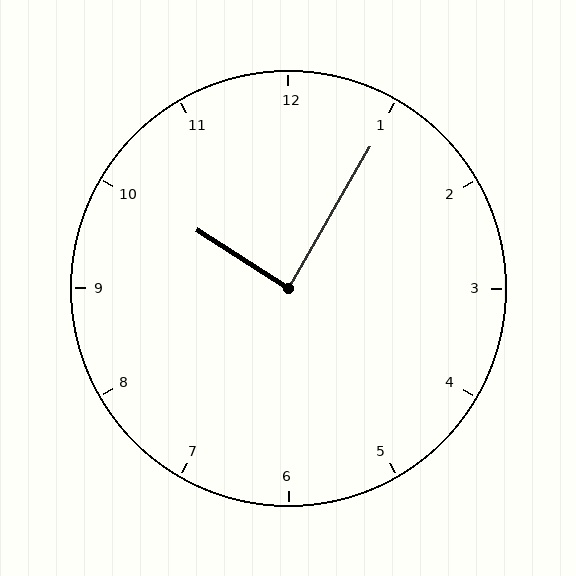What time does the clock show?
10:05.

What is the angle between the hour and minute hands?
Approximately 88 degrees.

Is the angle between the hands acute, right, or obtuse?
It is right.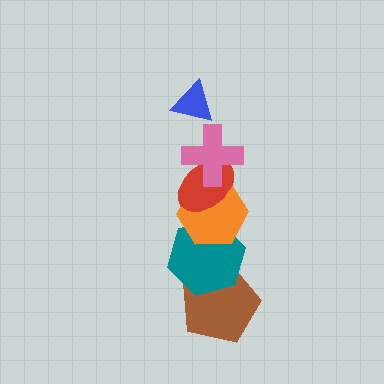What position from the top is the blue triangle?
The blue triangle is 1st from the top.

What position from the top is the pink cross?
The pink cross is 2nd from the top.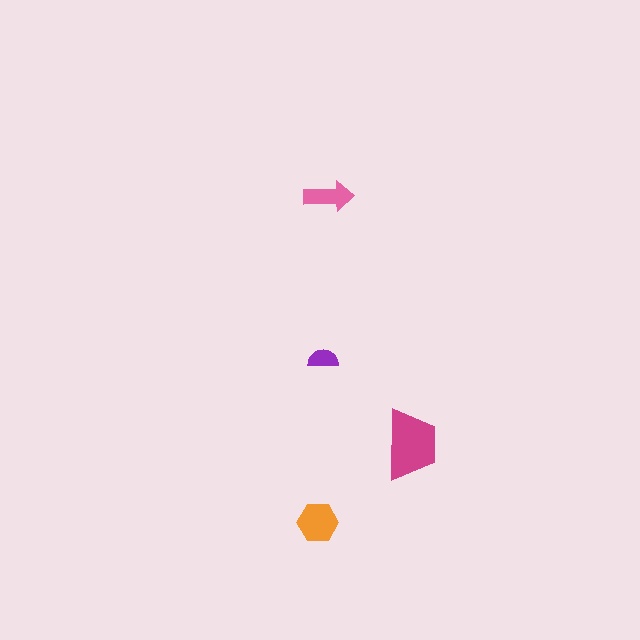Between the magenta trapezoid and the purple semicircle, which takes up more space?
The magenta trapezoid.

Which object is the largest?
The magenta trapezoid.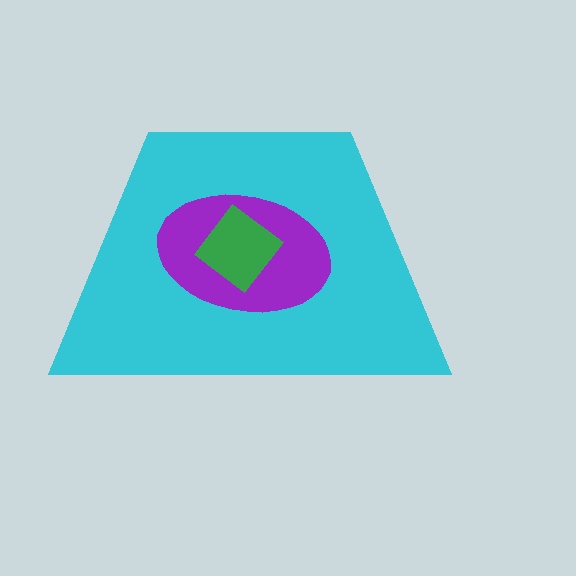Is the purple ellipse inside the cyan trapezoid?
Yes.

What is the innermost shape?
The green diamond.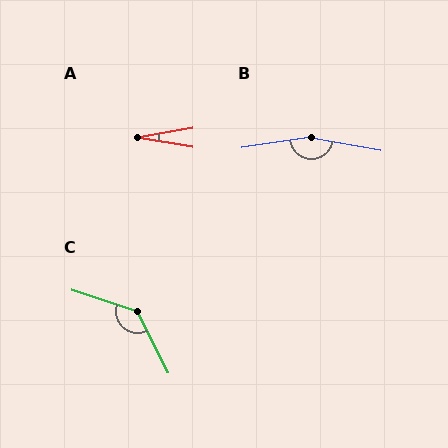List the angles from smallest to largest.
A (19°), C (135°), B (161°).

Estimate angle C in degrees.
Approximately 135 degrees.